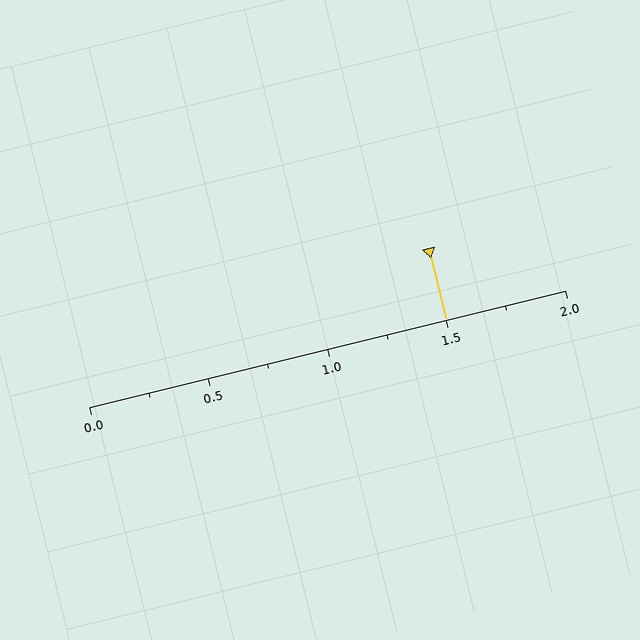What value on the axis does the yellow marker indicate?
The marker indicates approximately 1.5.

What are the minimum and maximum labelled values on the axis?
The axis runs from 0.0 to 2.0.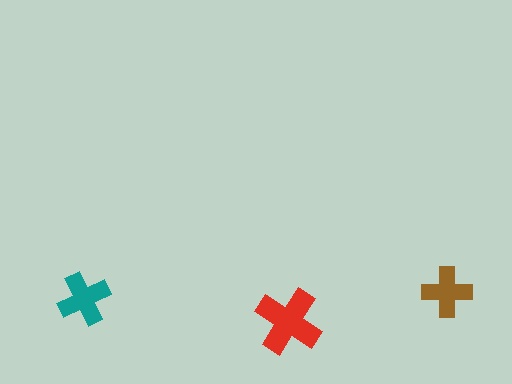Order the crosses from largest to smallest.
the red one, the teal one, the brown one.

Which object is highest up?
The brown cross is topmost.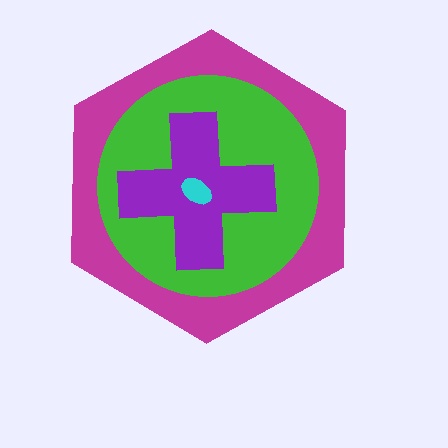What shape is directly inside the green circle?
The purple cross.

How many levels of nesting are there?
4.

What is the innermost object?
The cyan ellipse.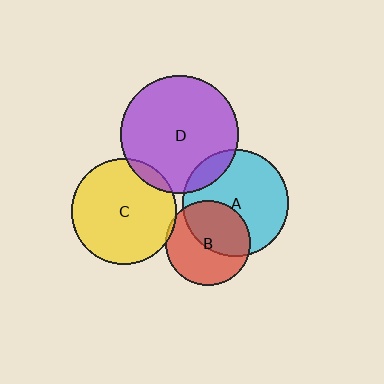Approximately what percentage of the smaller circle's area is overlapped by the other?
Approximately 50%.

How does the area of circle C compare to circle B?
Approximately 1.5 times.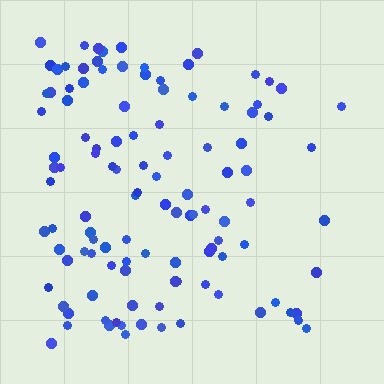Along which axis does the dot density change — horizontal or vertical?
Horizontal.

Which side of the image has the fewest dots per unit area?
The right.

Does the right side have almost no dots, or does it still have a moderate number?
Still a moderate number, just noticeably fewer than the left.